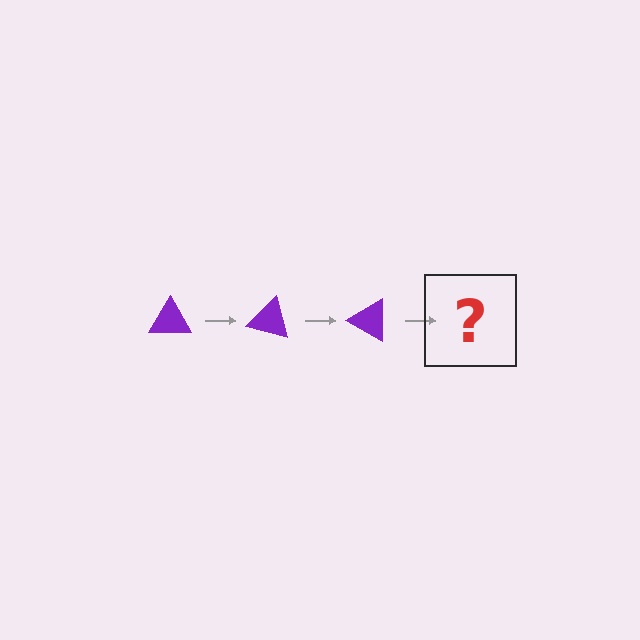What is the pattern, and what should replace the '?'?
The pattern is that the triangle rotates 15 degrees each step. The '?' should be a purple triangle rotated 45 degrees.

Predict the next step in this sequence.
The next step is a purple triangle rotated 45 degrees.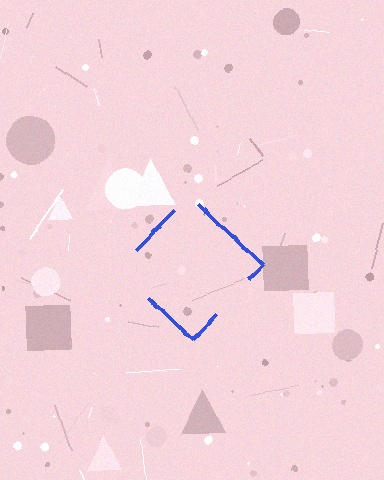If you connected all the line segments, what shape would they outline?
They would outline a diamond.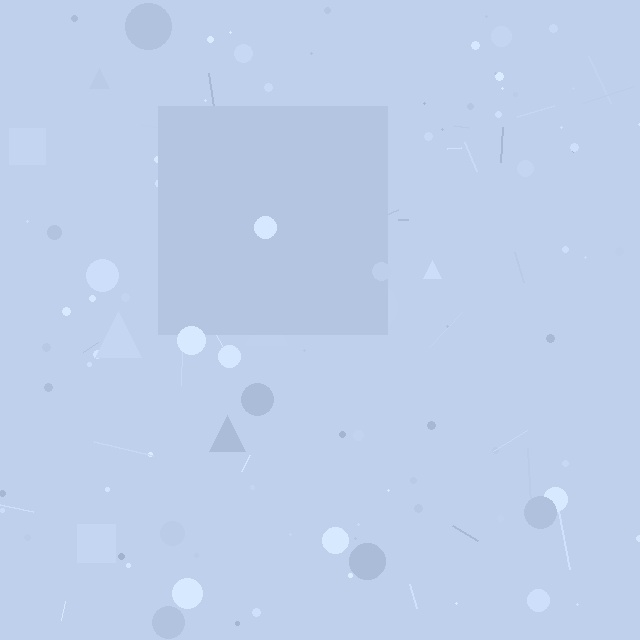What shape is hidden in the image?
A square is hidden in the image.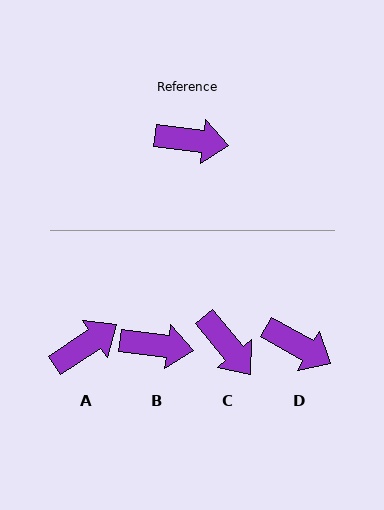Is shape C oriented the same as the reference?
No, it is off by about 44 degrees.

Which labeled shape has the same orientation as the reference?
B.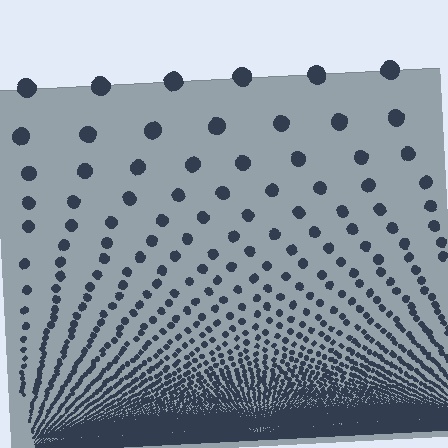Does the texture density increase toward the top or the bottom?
Density increases toward the bottom.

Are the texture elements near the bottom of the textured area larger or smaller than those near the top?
Smaller. The gradient is inverted — elements near the bottom are smaller and denser.